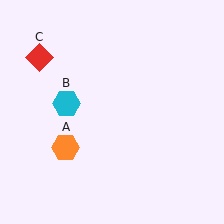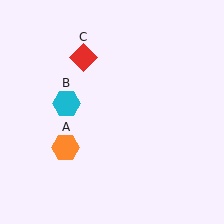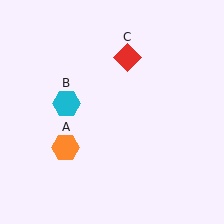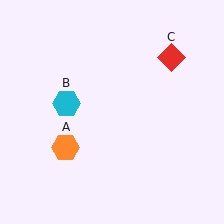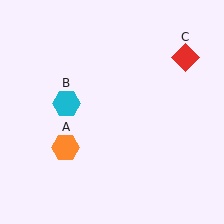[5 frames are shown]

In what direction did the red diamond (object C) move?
The red diamond (object C) moved right.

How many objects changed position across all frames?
1 object changed position: red diamond (object C).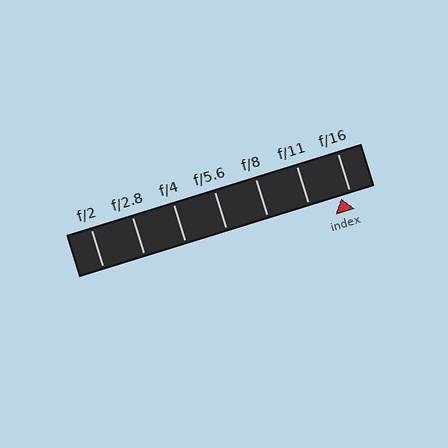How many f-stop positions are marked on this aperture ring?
There are 7 f-stop positions marked.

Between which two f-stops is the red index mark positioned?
The index mark is between f/11 and f/16.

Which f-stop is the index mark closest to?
The index mark is closest to f/16.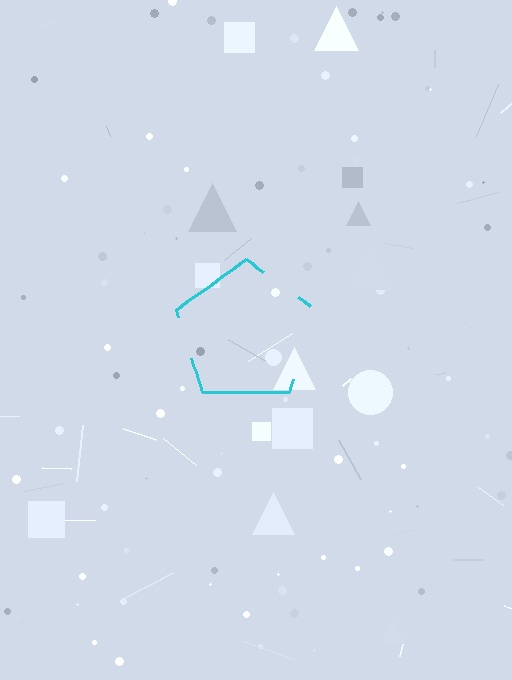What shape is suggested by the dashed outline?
The dashed outline suggests a pentagon.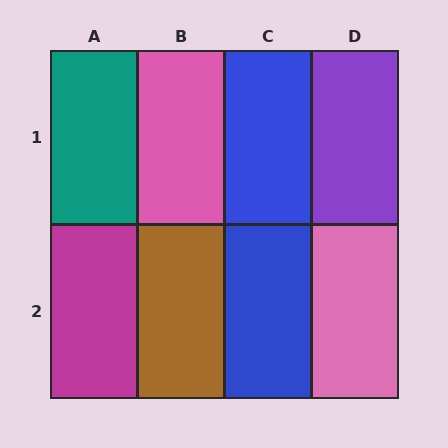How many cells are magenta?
1 cell is magenta.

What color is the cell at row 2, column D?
Pink.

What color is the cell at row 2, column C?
Blue.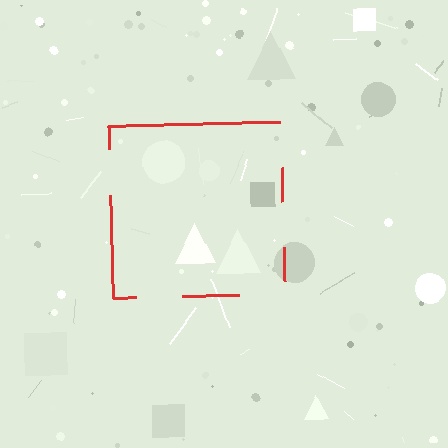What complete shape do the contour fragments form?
The contour fragments form a square.